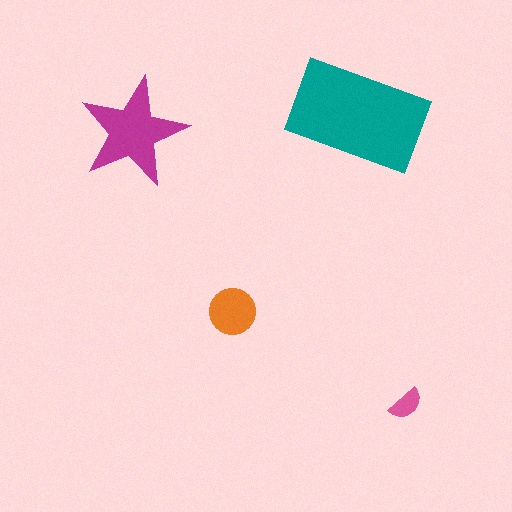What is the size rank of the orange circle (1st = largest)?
3rd.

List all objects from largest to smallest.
The teal rectangle, the magenta star, the orange circle, the pink semicircle.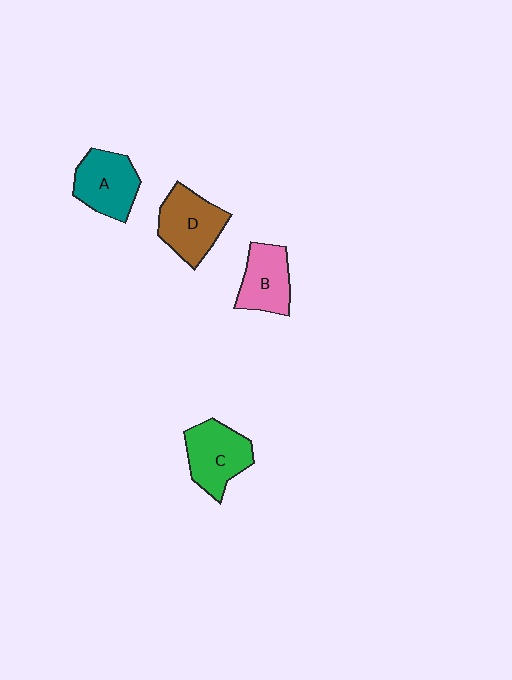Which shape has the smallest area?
Shape B (pink).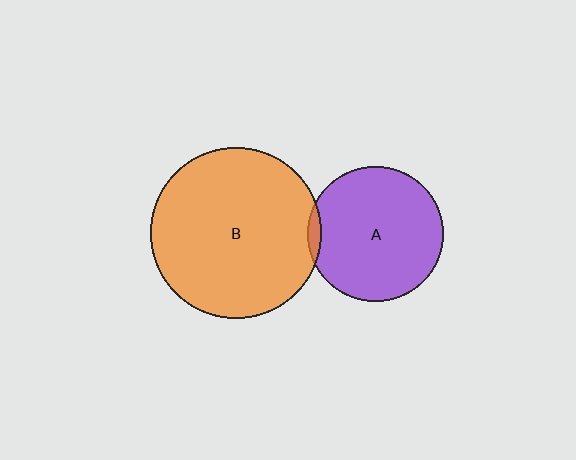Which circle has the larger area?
Circle B (orange).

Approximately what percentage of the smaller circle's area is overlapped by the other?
Approximately 5%.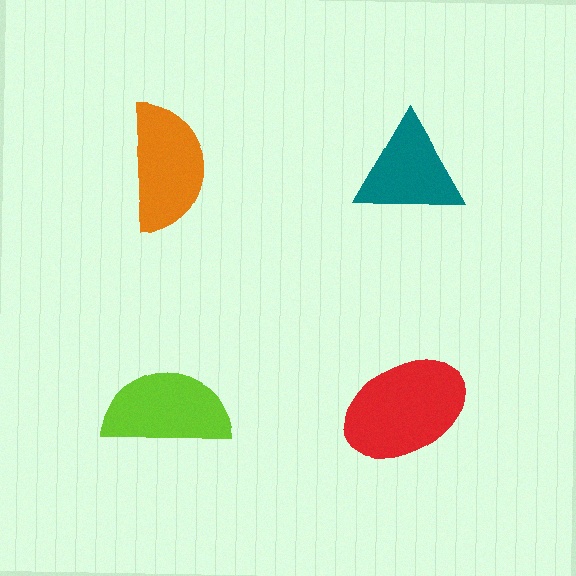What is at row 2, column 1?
A lime semicircle.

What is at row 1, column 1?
An orange semicircle.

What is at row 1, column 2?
A teal triangle.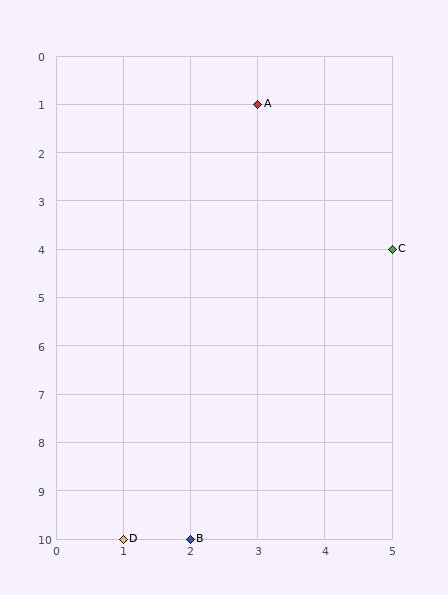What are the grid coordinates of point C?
Point C is at grid coordinates (5, 4).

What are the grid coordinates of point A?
Point A is at grid coordinates (3, 1).